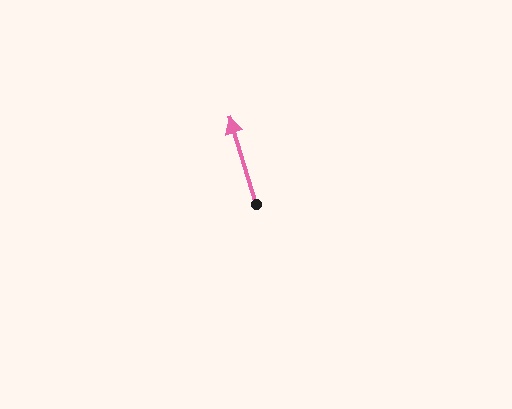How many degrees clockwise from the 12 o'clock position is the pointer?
Approximately 343 degrees.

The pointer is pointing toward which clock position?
Roughly 11 o'clock.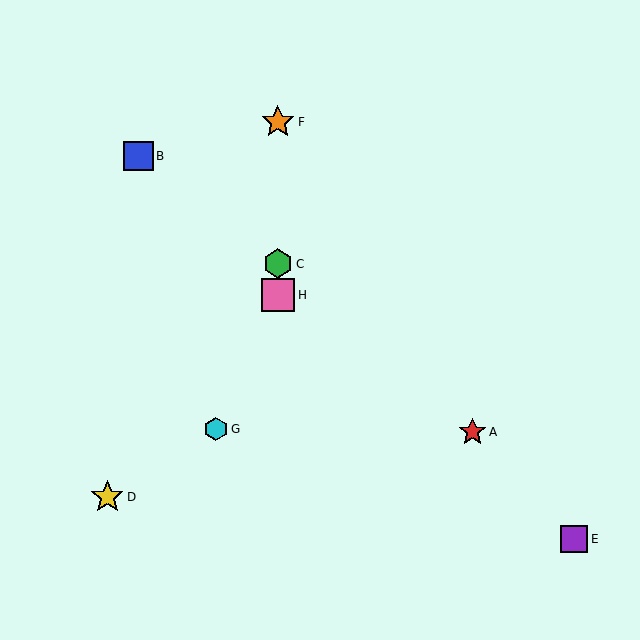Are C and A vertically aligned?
No, C is at x≈278 and A is at x≈472.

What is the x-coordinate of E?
Object E is at x≈574.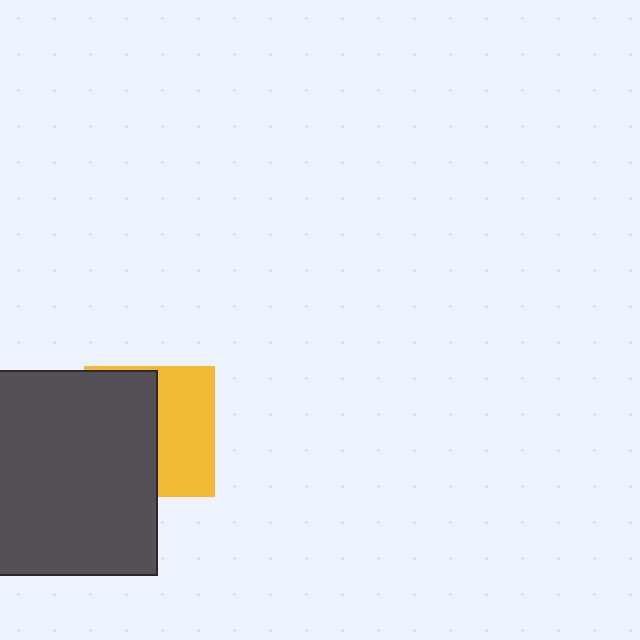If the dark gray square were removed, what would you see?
You would see the complete yellow square.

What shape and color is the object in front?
The object in front is a dark gray square.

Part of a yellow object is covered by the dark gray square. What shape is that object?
It is a square.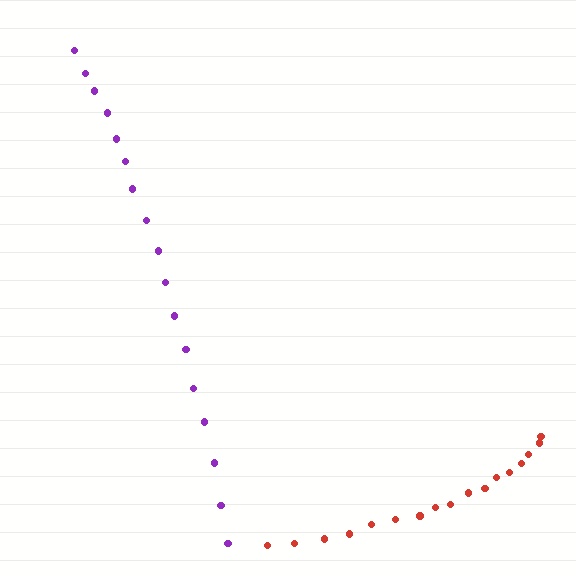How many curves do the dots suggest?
There are 2 distinct paths.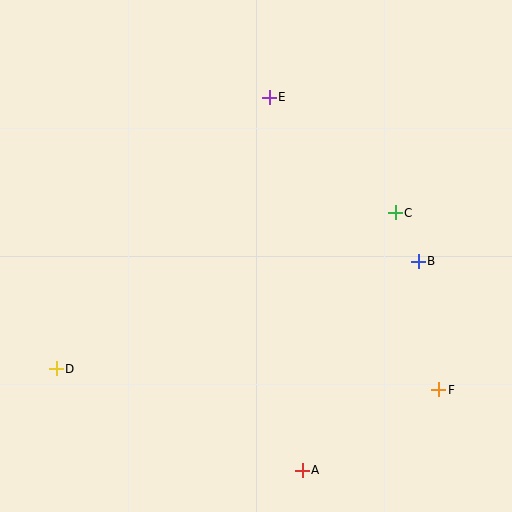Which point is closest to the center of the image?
Point C at (395, 213) is closest to the center.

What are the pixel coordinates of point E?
Point E is at (269, 97).